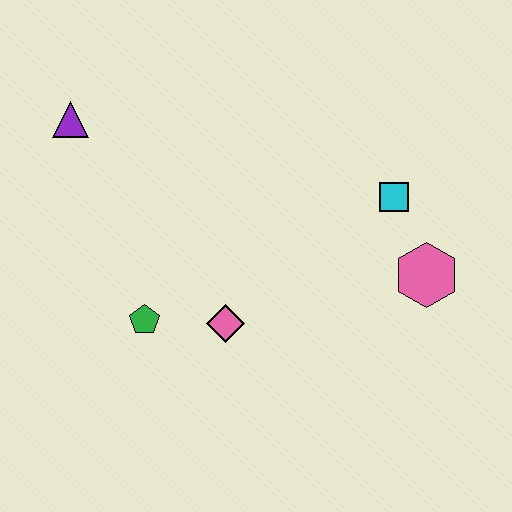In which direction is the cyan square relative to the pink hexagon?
The cyan square is above the pink hexagon.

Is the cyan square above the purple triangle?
No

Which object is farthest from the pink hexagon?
The purple triangle is farthest from the pink hexagon.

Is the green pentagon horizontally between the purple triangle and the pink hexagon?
Yes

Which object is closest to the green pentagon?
The pink diamond is closest to the green pentagon.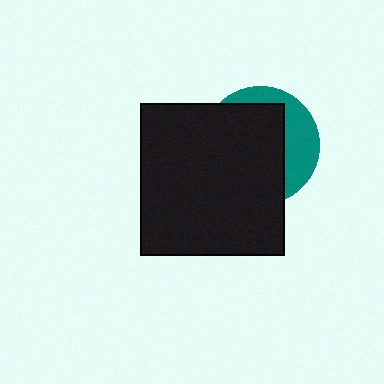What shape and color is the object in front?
The object in front is a black rectangle.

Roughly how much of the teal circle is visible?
A small part of it is visible (roughly 32%).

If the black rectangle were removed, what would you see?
You would see the complete teal circle.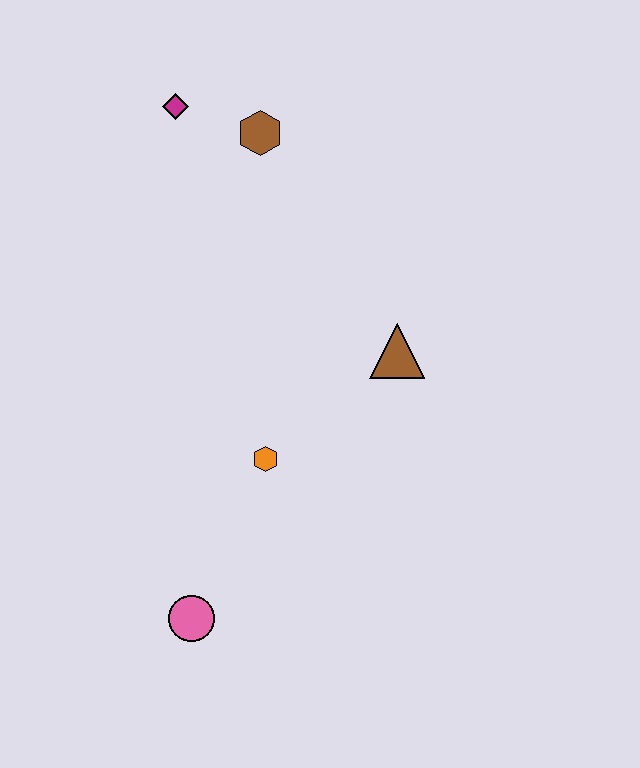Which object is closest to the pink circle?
The orange hexagon is closest to the pink circle.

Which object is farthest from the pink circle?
The magenta diamond is farthest from the pink circle.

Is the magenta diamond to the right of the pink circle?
No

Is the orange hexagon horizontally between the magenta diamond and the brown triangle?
Yes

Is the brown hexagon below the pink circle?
No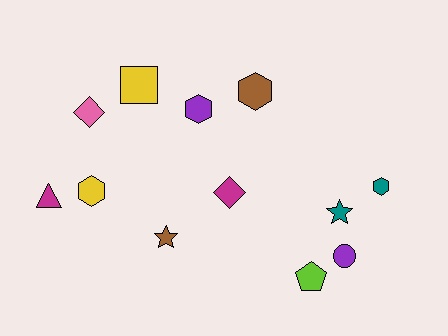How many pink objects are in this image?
There is 1 pink object.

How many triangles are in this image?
There is 1 triangle.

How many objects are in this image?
There are 12 objects.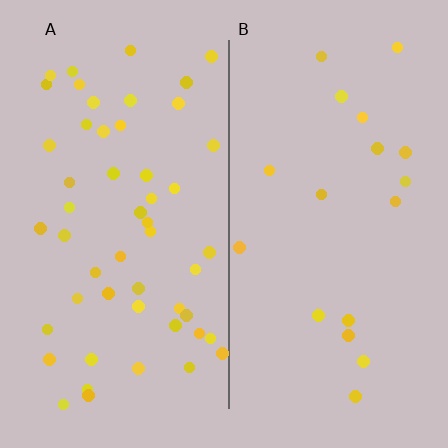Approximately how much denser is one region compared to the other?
Approximately 2.9× — region A over region B.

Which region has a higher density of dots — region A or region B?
A (the left).